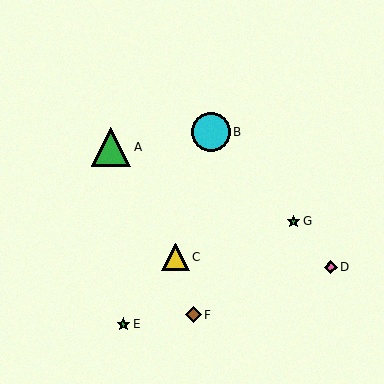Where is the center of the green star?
The center of the green star is at (293, 221).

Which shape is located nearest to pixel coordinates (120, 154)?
The green triangle (labeled A) at (111, 147) is nearest to that location.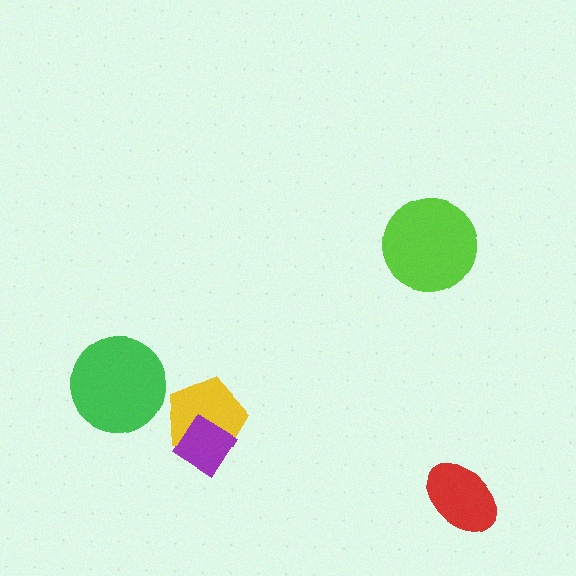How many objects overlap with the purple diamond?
1 object overlaps with the purple diamond.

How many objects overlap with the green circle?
0 objects overlap with the green circle.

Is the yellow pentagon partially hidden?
Yes, it is partially covered by another shape.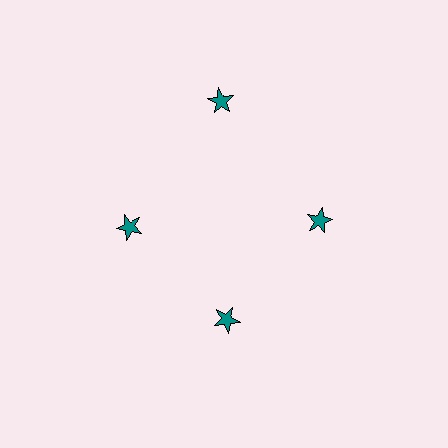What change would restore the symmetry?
The symmetry would be restored by moving it inward, back onto the ring so that all 4 stars sit at equal angles and equal distance from the center.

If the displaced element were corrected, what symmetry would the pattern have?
It would have 4-fold rotational symmetry — the pattern would map onto itself every 90 degrees.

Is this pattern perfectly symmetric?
No. The 4 teal stars are arranged in a ring, but one element near the 12 o'clock position is pushed outward from the center, breaking the 4-fold rotational symmetry.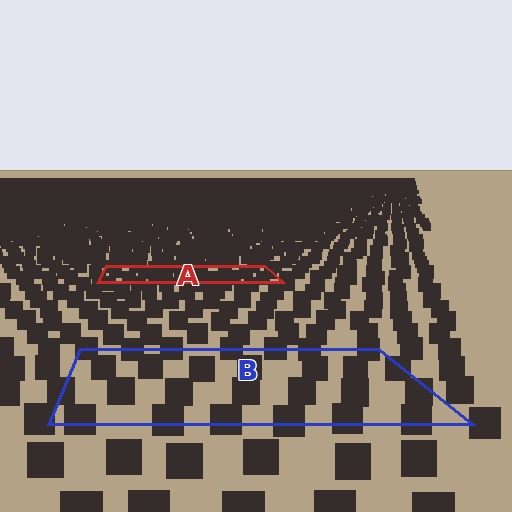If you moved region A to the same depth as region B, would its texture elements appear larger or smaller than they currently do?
They would appear larger. At a closer depth, the same texture elements are projected at a bigger on-screen size.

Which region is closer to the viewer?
Region B is closer. The texture elements there are larger and more spread out.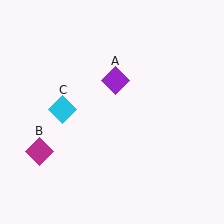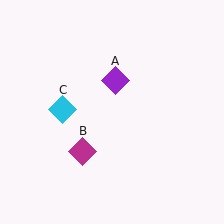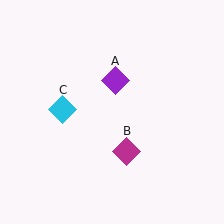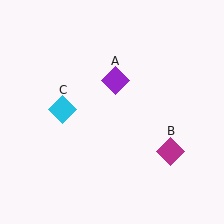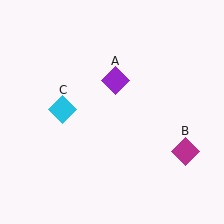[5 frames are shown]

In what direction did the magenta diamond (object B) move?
The magenta diamond (object B) moved right.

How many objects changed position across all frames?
1 object changed position: magenta diamond (object B).